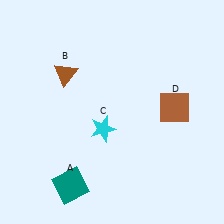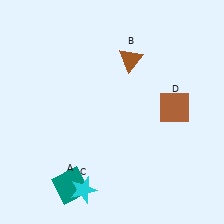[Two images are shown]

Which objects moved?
The objects that moved are: the brown triangle (B), the cyan star (C).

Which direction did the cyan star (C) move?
The cyan star (C) moved down.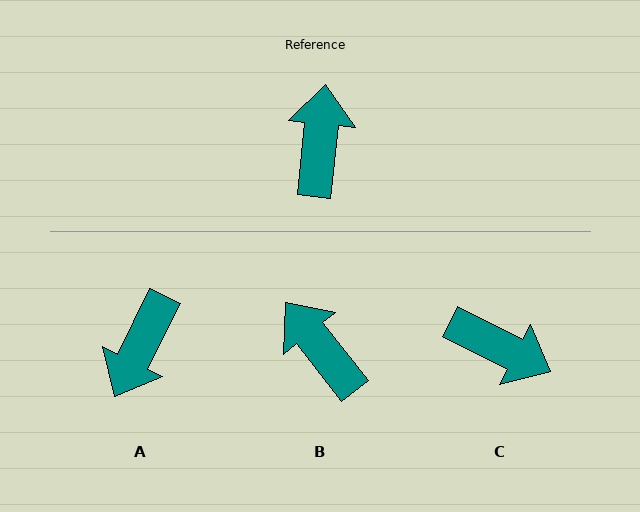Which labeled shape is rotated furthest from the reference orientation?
A, about 159 degrees away.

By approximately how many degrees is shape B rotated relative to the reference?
Approximately 44 degrees counter-clockwise.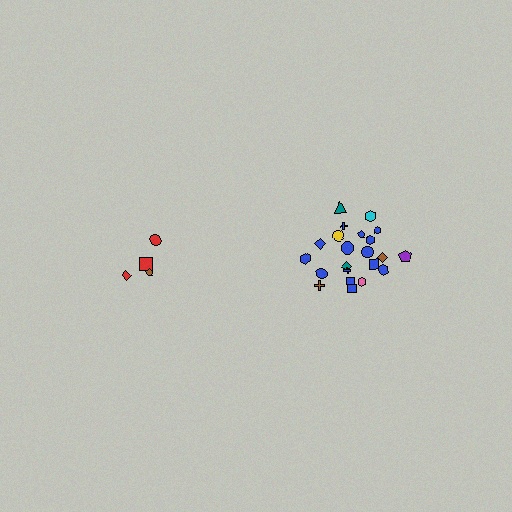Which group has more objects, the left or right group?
The right group.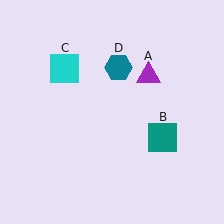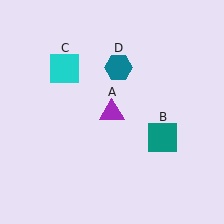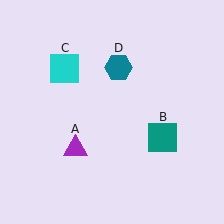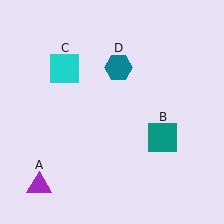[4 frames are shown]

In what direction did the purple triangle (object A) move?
The purple triangle (object A) moved down and to the left.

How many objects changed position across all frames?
1 object changed position: purple triangle (object A).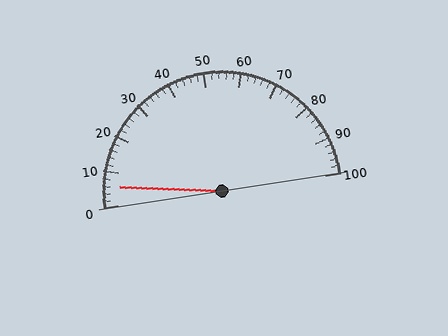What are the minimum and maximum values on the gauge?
The gauge ranges from 0 to 100.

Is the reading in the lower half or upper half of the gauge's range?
The reading is in the lower half of the range (0 to 100).